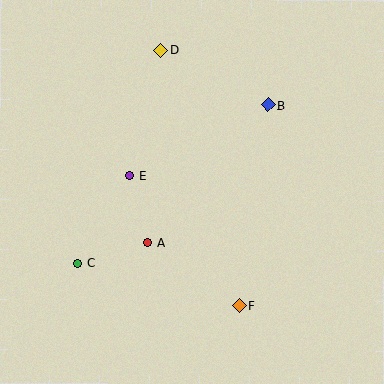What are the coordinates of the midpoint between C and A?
The midpoint between C and A is at (112, 253).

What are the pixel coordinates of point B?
Point B is at (268, 105).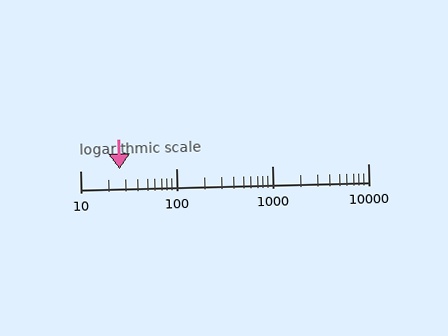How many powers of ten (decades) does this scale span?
The scale spans 3 decades, from 10 to 10000.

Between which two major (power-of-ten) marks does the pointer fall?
The pointer is between 10 and 100.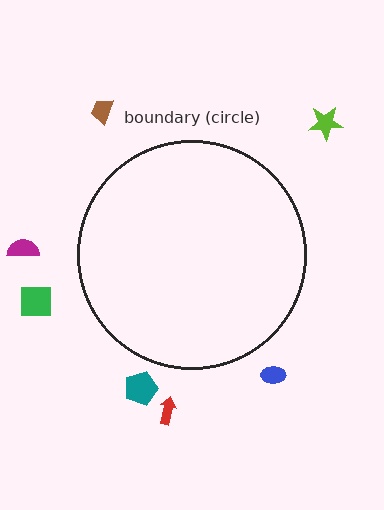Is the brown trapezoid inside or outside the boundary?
Outside.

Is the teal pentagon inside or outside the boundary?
Outside.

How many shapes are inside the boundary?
0 inside, 7 outside.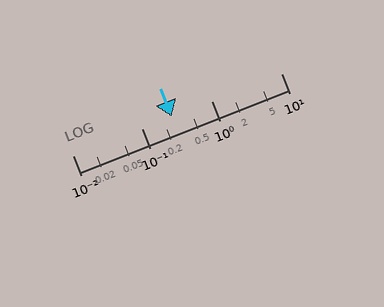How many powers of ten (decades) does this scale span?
The scale spans 3 decades, from 0.01 to 10.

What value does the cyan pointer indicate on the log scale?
The pointer indicates approximately 0.27.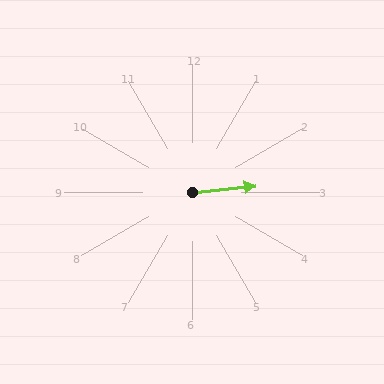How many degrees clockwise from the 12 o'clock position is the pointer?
Approximately 84 degrees.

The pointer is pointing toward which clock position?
Roughly 3 o'clock.